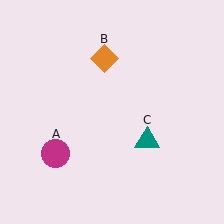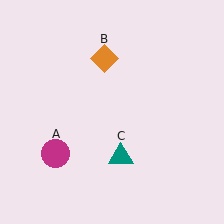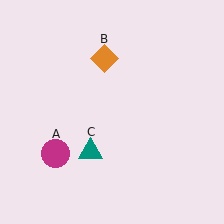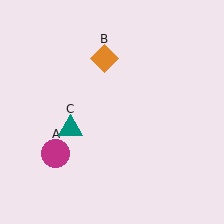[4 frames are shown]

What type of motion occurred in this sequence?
The teal triangle (object C) rotated clockwise around the center of the scene.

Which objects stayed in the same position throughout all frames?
Magenta circle (object A) and orange diamond (object B) remained stationary.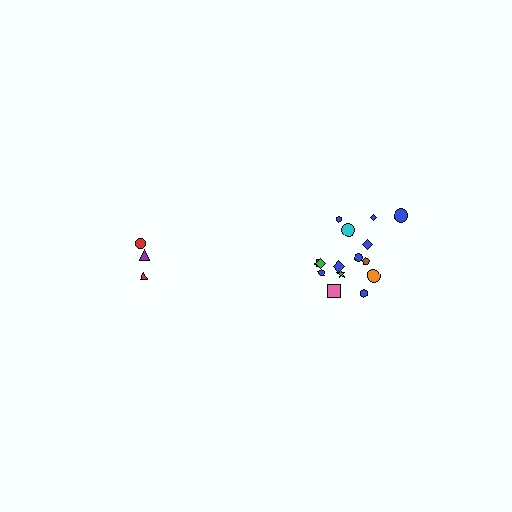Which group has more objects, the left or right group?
The right group.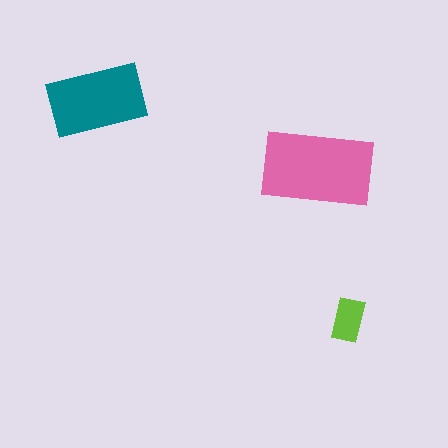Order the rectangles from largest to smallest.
the pink one, the teal one, the lime one.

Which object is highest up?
The teal rectangle is topmost.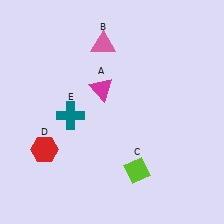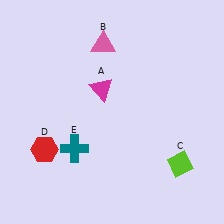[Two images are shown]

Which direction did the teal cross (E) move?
The teal cross (E) moved down.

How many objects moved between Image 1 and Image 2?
2 objects moved between the two images.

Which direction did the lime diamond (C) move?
The lime diamond (C) moved right.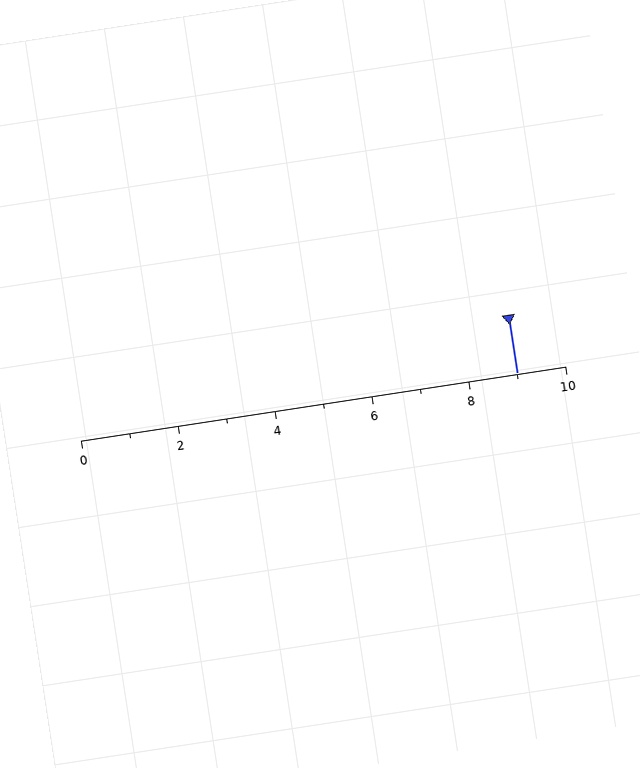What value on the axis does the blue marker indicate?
The marker indicates approximately 9.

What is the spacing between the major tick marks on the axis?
The major ticks are spaced 2 apart.